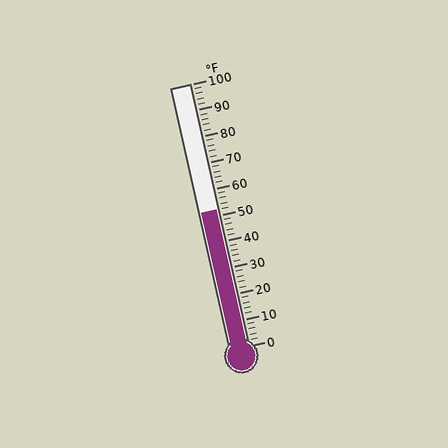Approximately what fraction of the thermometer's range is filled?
The thermometer is filled to approximately 50% of its range.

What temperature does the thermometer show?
The thermometer shows approximately 52°F.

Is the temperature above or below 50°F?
The temperature is above 50°F.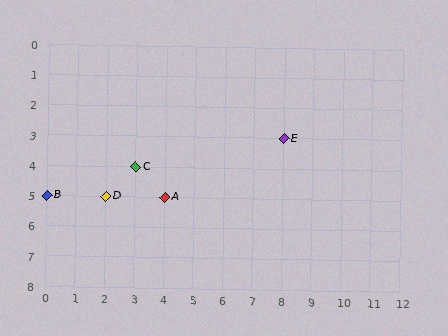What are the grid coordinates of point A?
Point A is at grid coordinates (4, 5).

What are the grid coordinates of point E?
Point E is at grid coordinates (8, 3).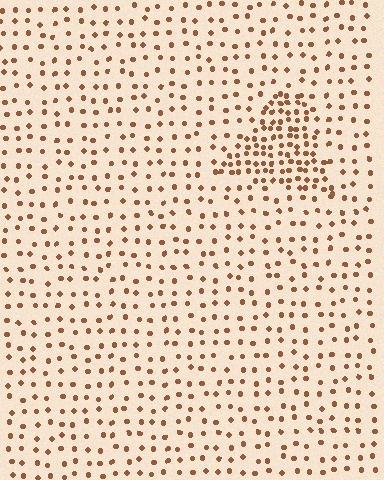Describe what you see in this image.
The image contains small brown elements arranged at two different densities. A triangle-shaped region is visible where the elements are more densely packed than the surrounding area.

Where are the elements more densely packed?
The elements are more densely packed inside the triangle boundary.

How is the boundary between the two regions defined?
The boundary is defined by a change in element density (approximately 2.4x ratio). All elements are the same color, size, and shape.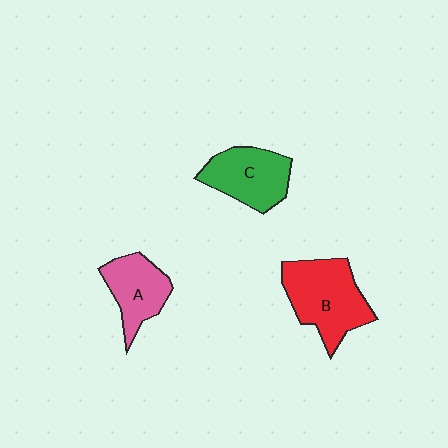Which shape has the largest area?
Shape B (red).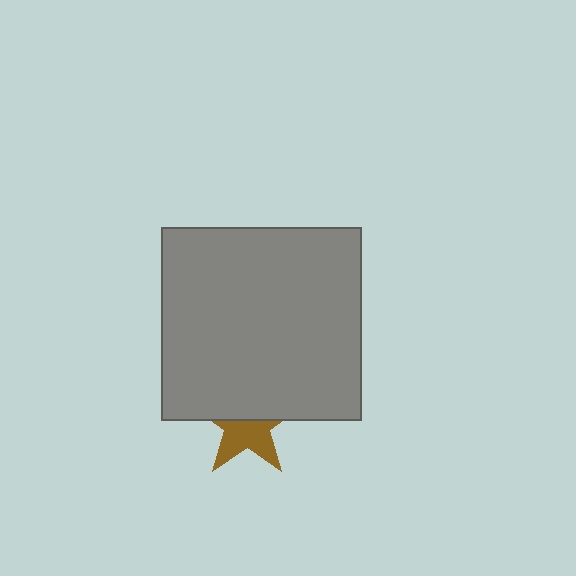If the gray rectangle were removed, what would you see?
You would see the complete brown star.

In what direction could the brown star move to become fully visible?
The brown star could move down. That would shift it out from behind the gray rectangle entirely.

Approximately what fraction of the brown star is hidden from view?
Roughly 50% of the brown star is hidden behind the gray rectangle.